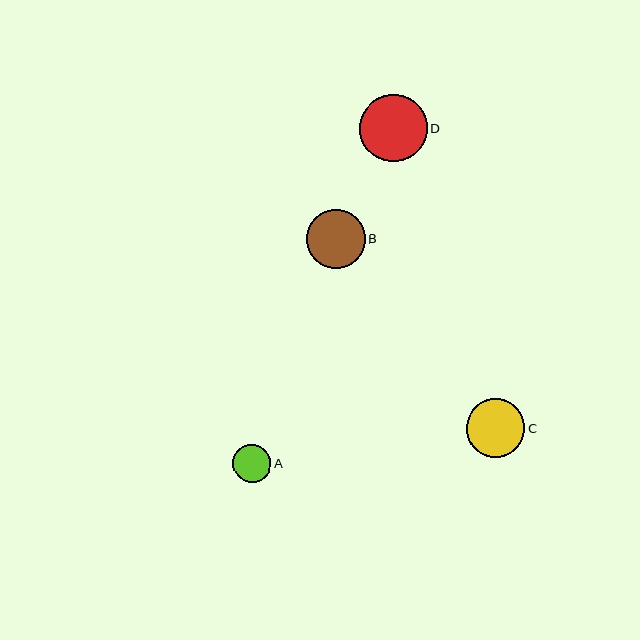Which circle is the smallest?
Circle A is the smallest with a size of approximately 38 pixels.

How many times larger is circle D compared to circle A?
Circle D is approximately 1.8 times the size of circle A.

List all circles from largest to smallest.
From largest to smallest: D, B, C, A.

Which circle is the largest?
Circle D is the largest with a size of approximately 67 pixels.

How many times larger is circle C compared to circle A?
Circle C is approximately 1.5 times the size of circle A.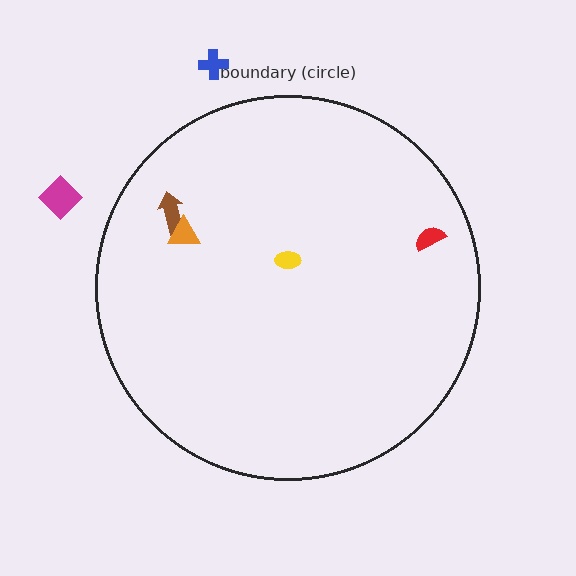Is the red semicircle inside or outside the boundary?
Inside.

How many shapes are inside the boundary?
4 inside, 2 outside.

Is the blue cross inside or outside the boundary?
Outside.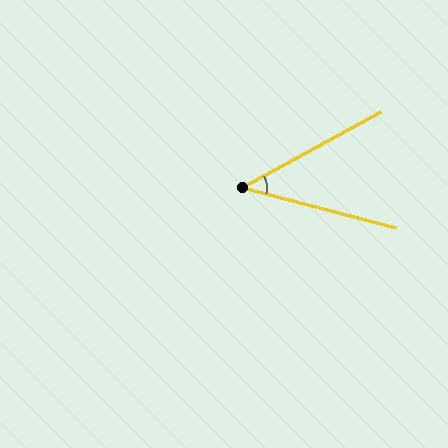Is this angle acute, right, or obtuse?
It is acute.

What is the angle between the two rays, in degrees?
Approximately 43 degrees.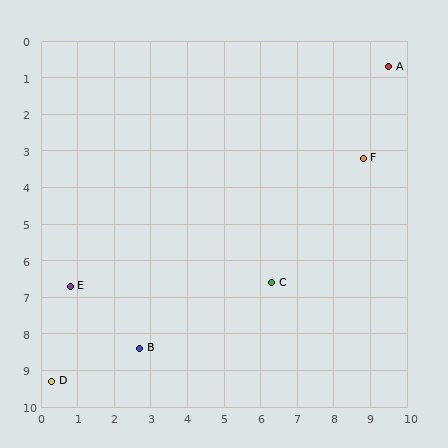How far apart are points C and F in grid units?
Points C and F are about 4.2 grid units apart.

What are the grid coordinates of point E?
Point E is at approximately (0.8, 6.7).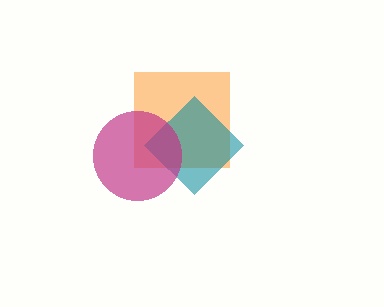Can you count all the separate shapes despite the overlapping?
Yes, there are 3 separate shapes.